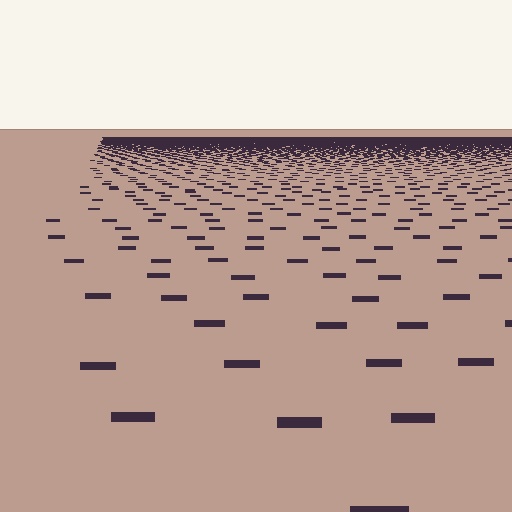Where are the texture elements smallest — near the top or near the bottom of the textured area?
Near the top.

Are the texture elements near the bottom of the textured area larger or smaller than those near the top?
Larger. Near the bottom, elements are closer to the viewer and appear at a bigger on-screen size.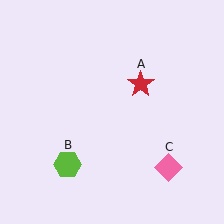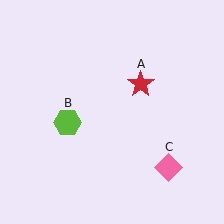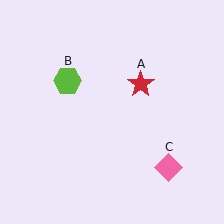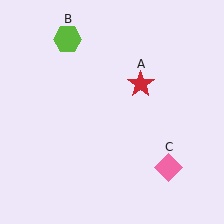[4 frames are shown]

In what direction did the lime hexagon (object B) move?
The lime hexagon (object B) moved up.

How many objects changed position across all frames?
1 object changed position: lime hexagon (object B).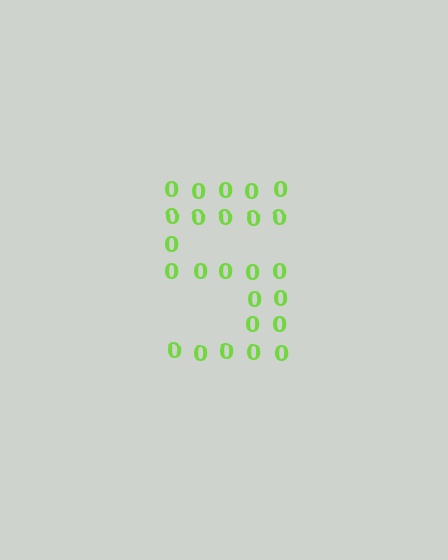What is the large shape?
The large shape is the digit 5.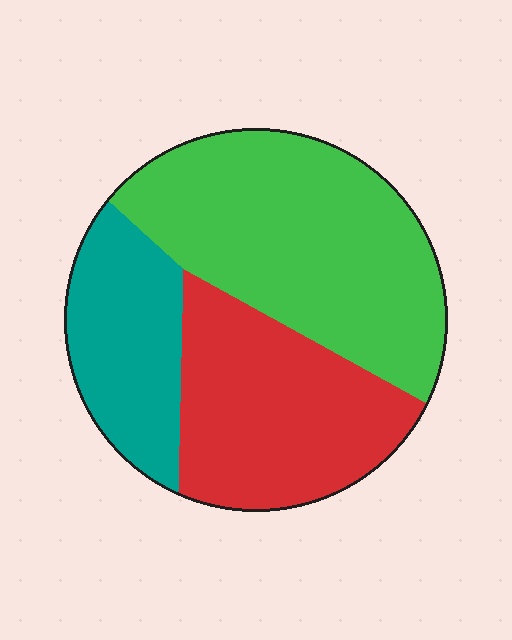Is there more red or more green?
Green.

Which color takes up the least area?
Teal, at roughly 20%.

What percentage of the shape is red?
Red takes up between a sixth and a third of the shape.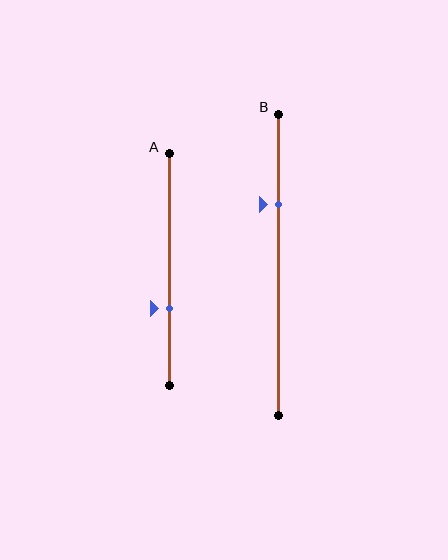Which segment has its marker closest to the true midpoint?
Segment A has its marker closest to the true midpoint.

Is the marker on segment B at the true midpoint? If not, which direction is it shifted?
No, the marker on segment B is shifted upward by about 20% of the segment length.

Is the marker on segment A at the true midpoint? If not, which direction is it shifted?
No, the marker on segment A is shifted downward by about 17% of the segment length.